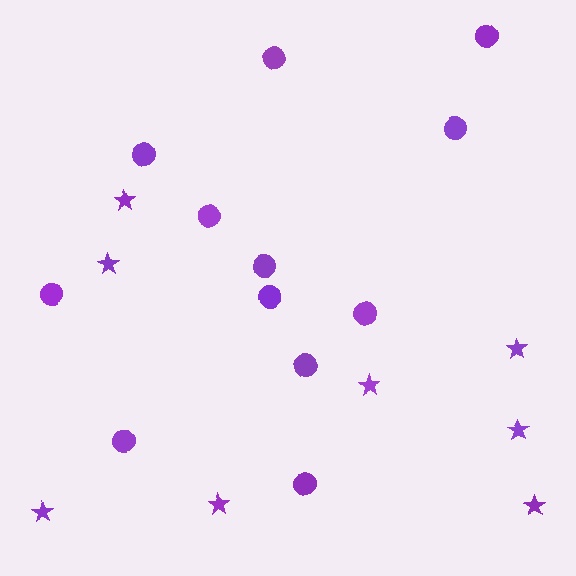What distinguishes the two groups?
There are 2 groups: one group of circles (12) and one group of stars (8).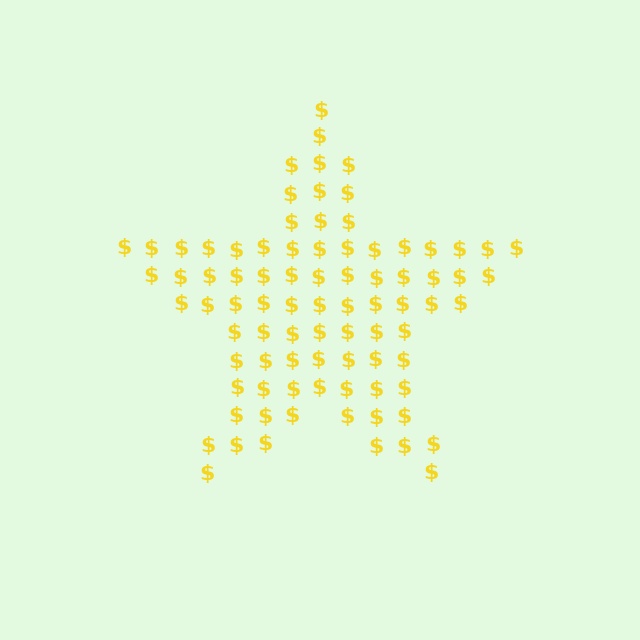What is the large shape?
The large shape is a star.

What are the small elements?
The small elements are dollar signs.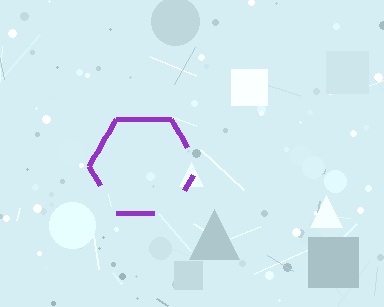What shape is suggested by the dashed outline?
The dashed outline suggests a hexagon.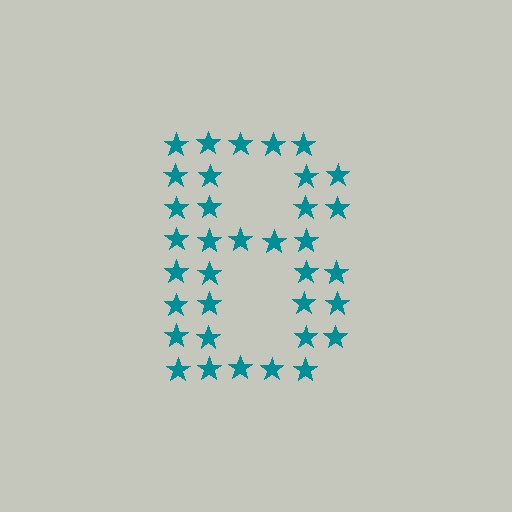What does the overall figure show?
The overall figure shows the letter B.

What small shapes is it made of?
It is made of small stars.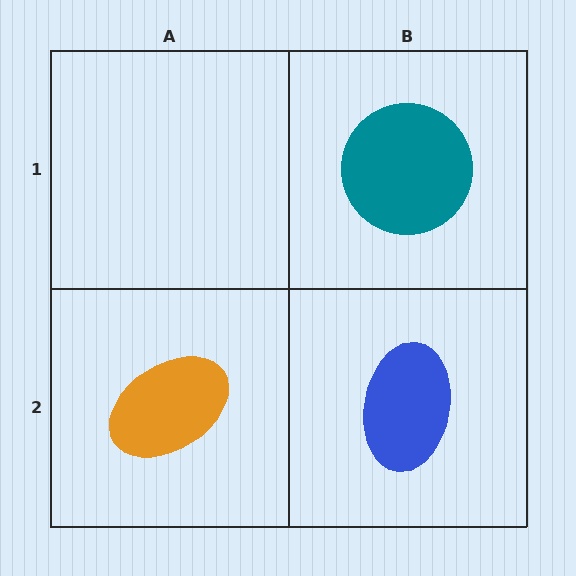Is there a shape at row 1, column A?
No, that cell is empty.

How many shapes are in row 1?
1 shape.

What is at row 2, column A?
An orange ellipse.